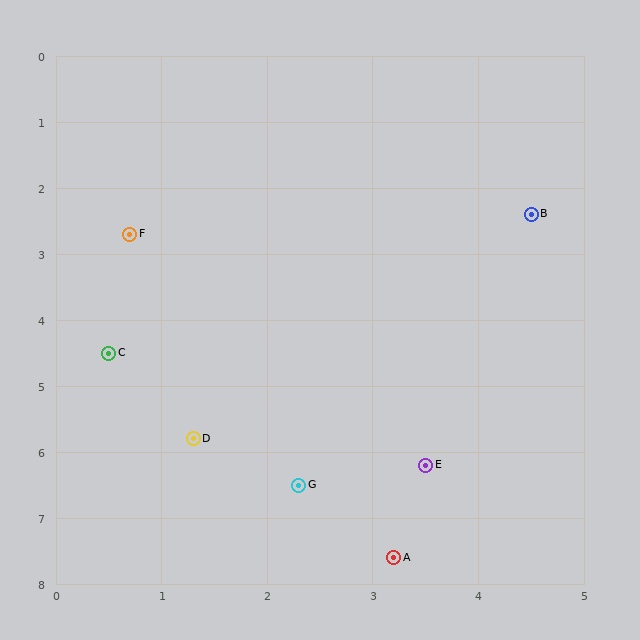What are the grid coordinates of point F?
Point F is at approximately (0.7, 2.7).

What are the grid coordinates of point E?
Point E is at approximately (3.5, 6.2).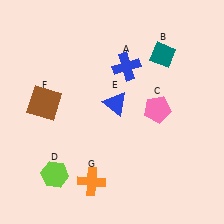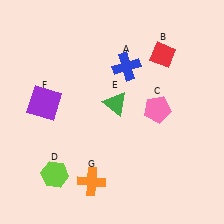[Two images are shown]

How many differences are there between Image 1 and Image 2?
There are 3 differences between the two images.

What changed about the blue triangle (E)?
In Image 1, E is blue. In Image 2, it changed to green.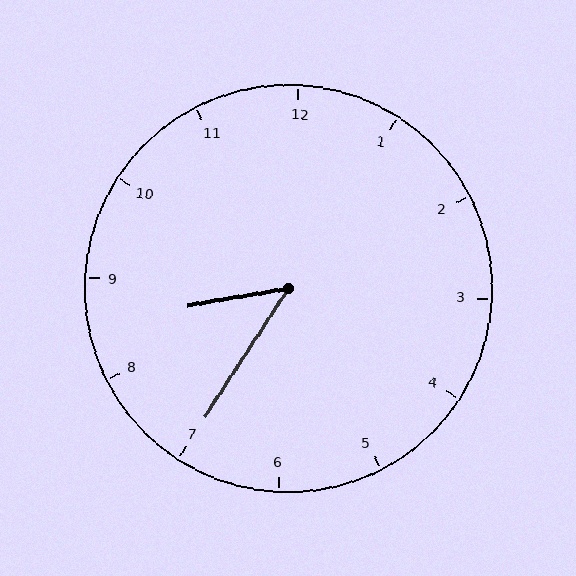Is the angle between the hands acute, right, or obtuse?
It is acute.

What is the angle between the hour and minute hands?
Approximately 48 degrees.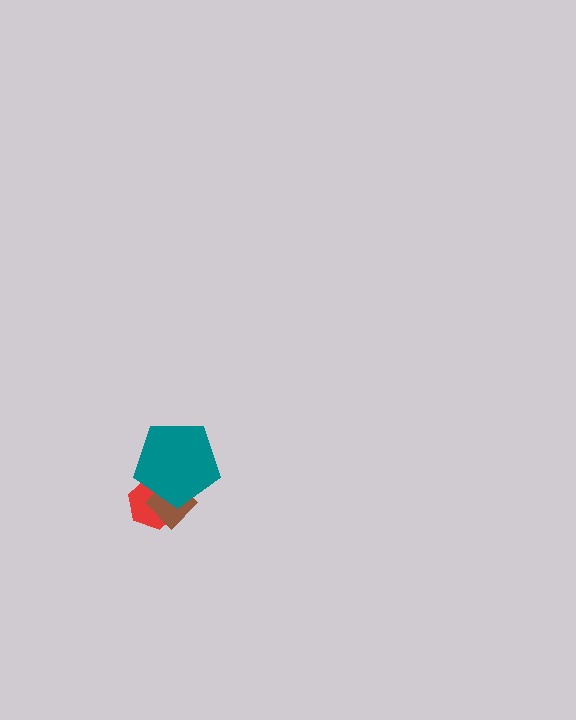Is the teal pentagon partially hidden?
No, no other shape covers it.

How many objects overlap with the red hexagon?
2 objects overlap with the red hexagon.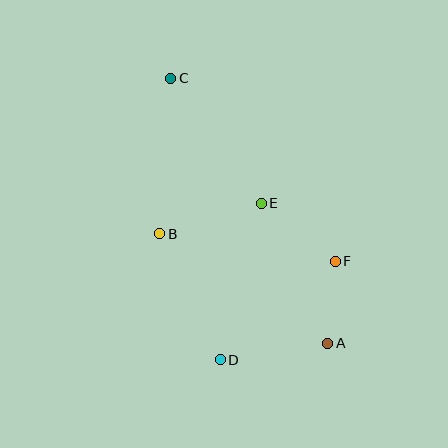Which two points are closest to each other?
Points A and F are closest to each other.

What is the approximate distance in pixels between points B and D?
The distance between B and D is approximately 140 pixels.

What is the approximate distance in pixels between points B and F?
The distance between B and F is approximately 178 pixels.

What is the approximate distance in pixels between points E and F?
The distance between E and F is approximately 94 pixels.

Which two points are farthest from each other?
Points A and C are farthest from each other.